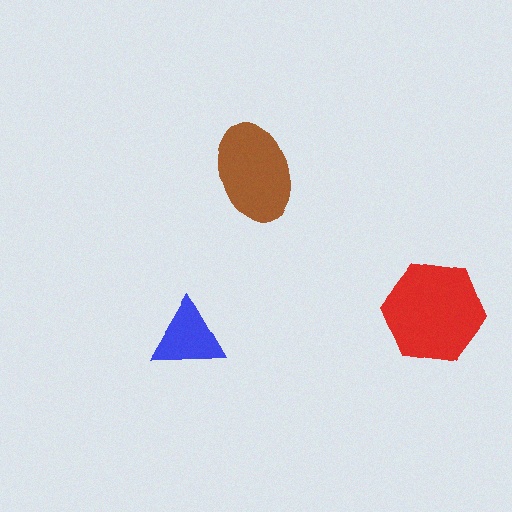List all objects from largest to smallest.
The red hexagon, the brown ellipse, the blue triangle.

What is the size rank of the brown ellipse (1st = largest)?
2nd.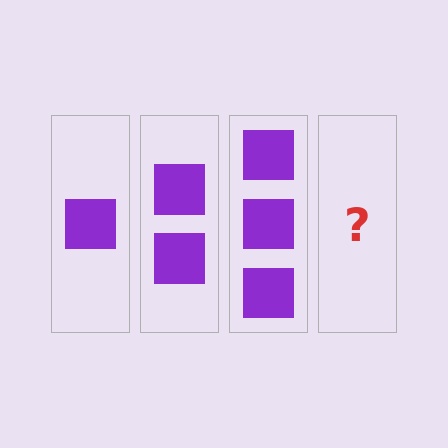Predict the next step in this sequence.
The next step is 4 squares.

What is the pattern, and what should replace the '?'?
The pattern is that each step adds one more square. The '?' should be 4 squares.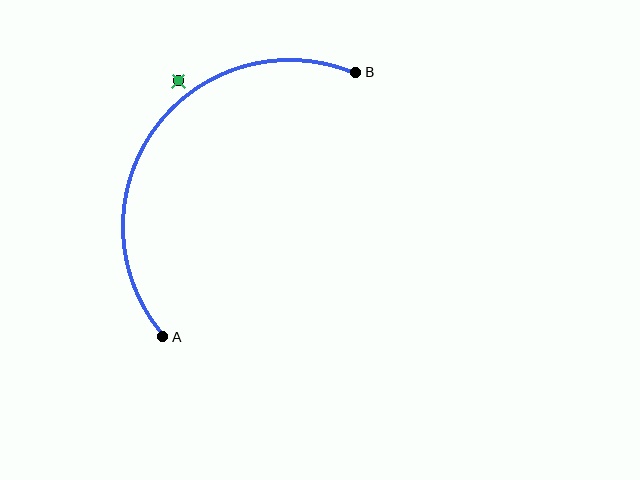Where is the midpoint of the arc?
The arc midpoint is the point on the curve farthest from the straight line joining A and B. It sits above and to the left of that line.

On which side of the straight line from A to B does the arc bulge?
The arc bulges above and to the left of the straight line connecting A and B.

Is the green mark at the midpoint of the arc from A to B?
No — the green mark does not lie on the arc at all. It sits slightly outside the curve.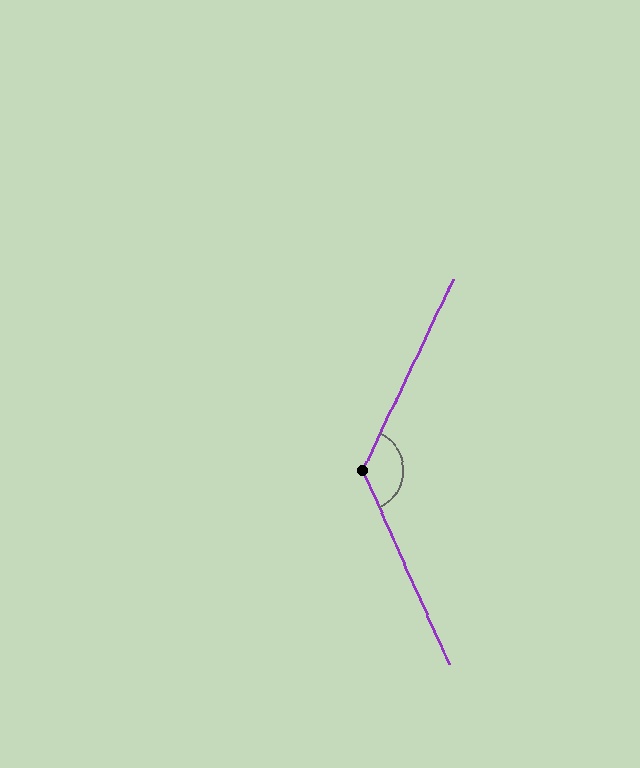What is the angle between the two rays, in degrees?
Approximately 131 degrees.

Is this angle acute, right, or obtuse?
It is obtuse.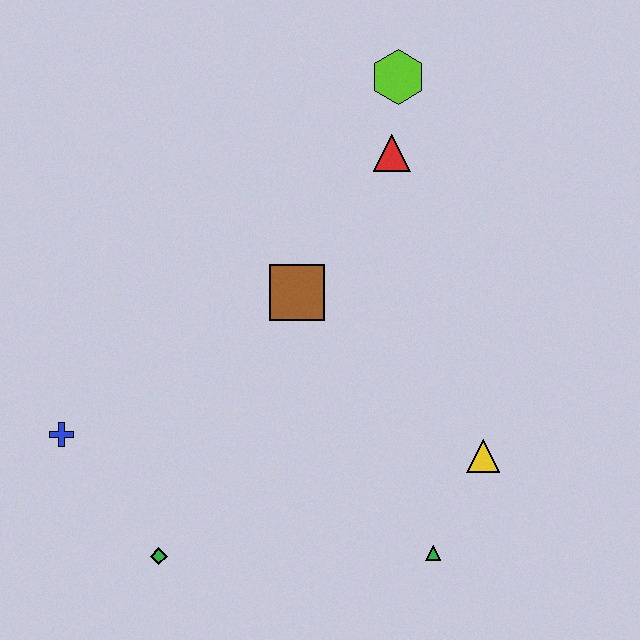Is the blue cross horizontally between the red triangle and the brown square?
No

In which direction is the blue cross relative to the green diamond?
The blue cross is above the green diamond.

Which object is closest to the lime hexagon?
The red triangle is closest to the lime hexagon.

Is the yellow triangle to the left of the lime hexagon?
No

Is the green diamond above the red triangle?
No